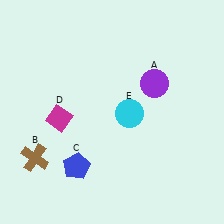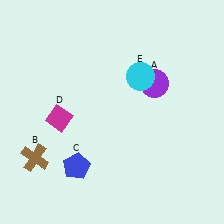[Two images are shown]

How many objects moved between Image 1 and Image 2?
1 object moved between the two images.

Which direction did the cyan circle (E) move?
The cyan circle (E) moved up.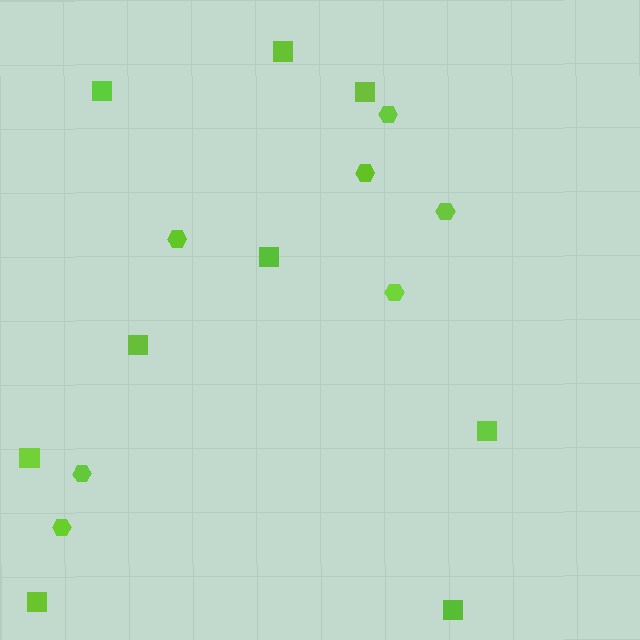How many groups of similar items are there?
There are 2 groups: one group of squares (9) and one group of hexagons (7).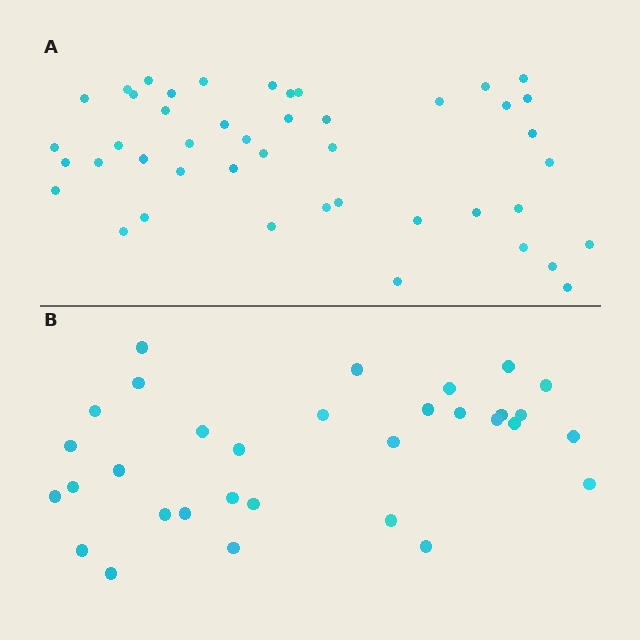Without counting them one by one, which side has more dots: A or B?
Region A (the top region) has more dots.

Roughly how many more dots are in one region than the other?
Region A has approximately 15 more dots than region B.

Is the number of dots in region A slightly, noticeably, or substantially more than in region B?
Region A has noticeably more, but not dramatically so. The ratio is roughly 1.4 to 1.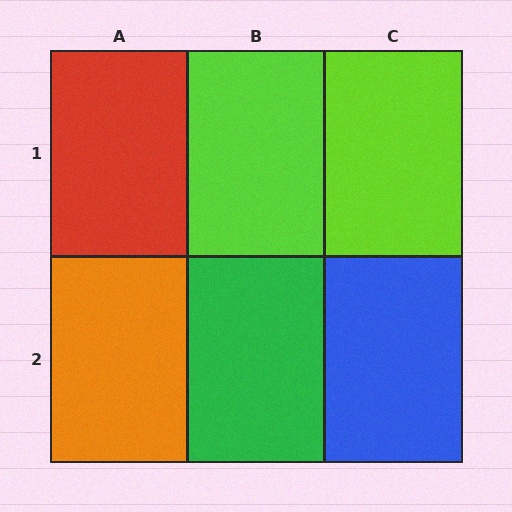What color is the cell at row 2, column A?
Orange.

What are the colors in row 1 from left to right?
Red, lime, lime.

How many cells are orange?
1 cell is orange.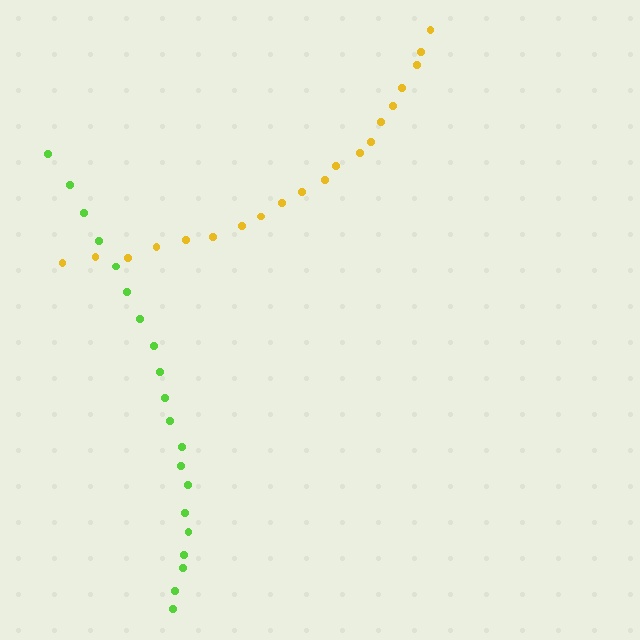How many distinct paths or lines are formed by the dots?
There are 2 distinct paths.